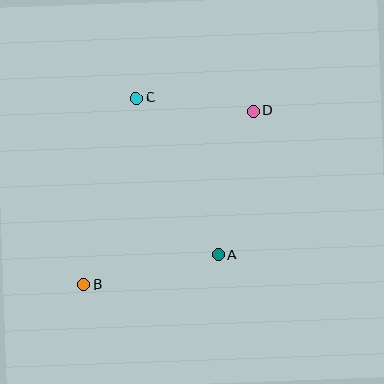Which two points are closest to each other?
Points C and D are closest to each other.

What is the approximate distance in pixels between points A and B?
The distance between A and B is approximately 138 pixels.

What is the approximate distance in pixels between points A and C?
The distance between A and C is approximately 177 pixels.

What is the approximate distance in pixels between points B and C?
The distance between B and C is approximately 194 pixels.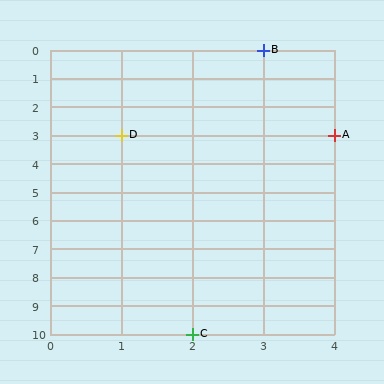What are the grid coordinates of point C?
Point C is at grid coordinates (2, 10).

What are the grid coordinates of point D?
Point D is at grid coordinates (1, 3).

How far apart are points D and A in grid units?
Points D and A are 3 columns apart.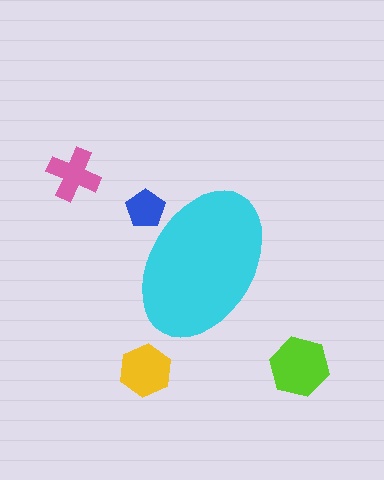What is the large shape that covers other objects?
A cyan ellipse.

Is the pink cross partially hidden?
No, the pink cross is fully visible.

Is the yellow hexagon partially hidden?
No, the yellow hexagon is fully visible.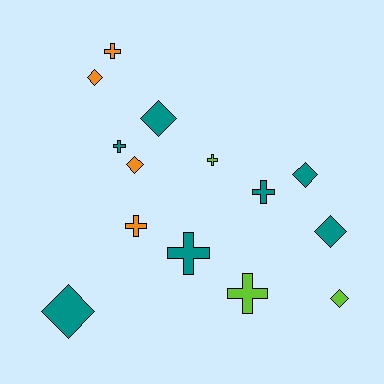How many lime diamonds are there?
There is 1 lime diamond.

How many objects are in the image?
There are 14 objects.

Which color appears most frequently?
Teal, with 7 objects.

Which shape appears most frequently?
Cross, with 7 objects.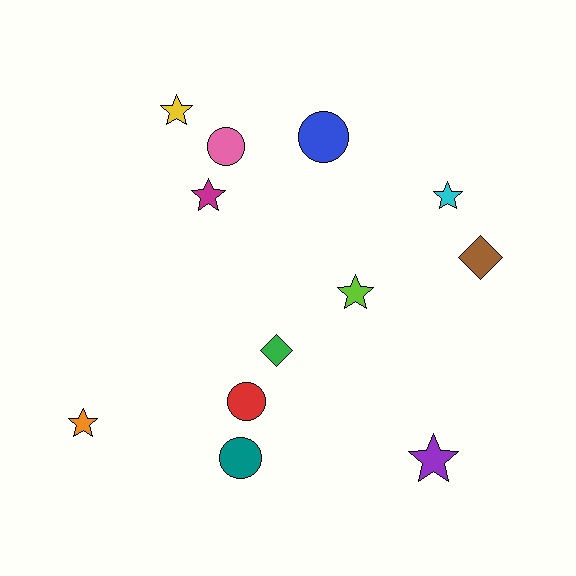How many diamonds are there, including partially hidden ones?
There are 2 diamonds.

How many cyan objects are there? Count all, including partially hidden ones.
There is 1 cyan object.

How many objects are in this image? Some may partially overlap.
There are 12 objects.